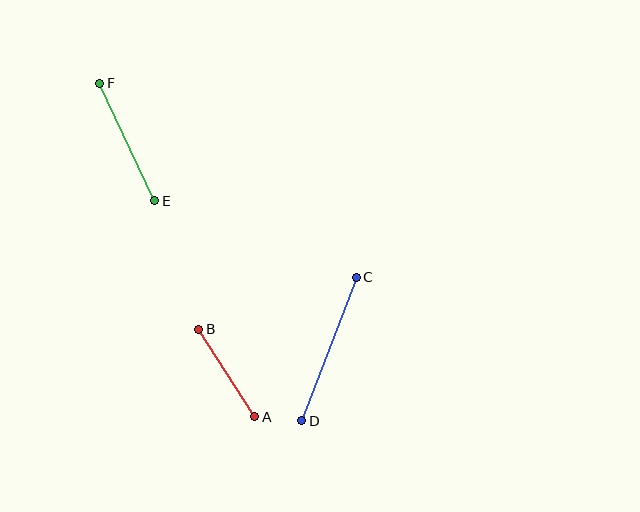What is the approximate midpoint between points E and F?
The midpoint is at approximately (127, 142) pixels.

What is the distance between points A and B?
The distance is approximately 104 pixels.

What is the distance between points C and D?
The distance is approximately 153 pixels.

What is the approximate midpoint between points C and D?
The midpoint is at approximately (329, 349) pixels.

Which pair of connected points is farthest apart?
Points C and D are farthest apart.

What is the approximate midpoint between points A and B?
The midpoint is at approximately (227, 373) pixels.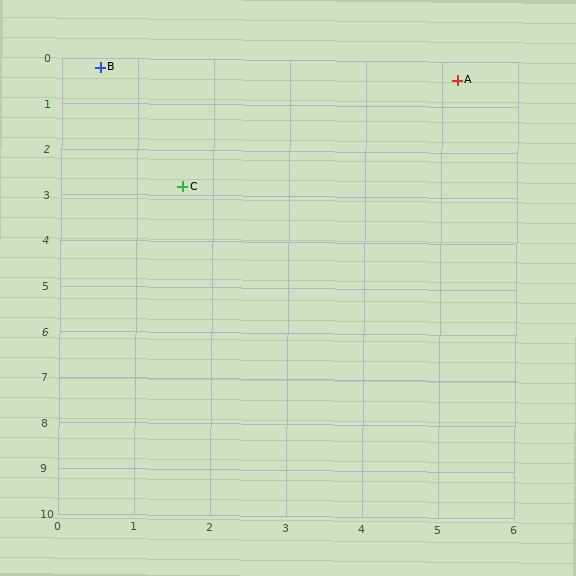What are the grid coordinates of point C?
Point C is at approximately (1.6, 2.8).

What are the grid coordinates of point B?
Point B is at approximately (0.5, 0.2).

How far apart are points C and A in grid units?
Points C and A are about 4.3 grid units apart.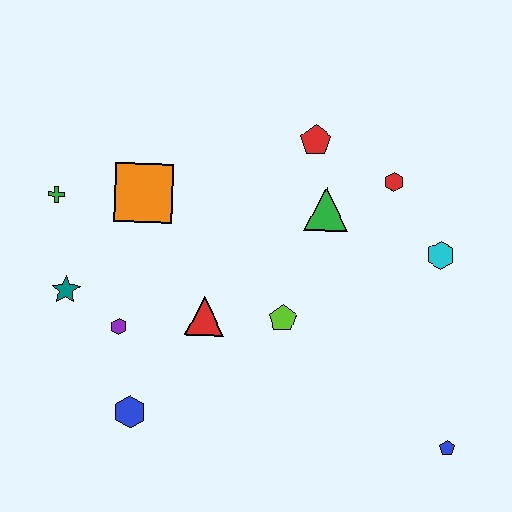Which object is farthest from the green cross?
The blue pentagon is farthest from the green cross.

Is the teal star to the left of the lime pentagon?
Yes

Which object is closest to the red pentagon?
The green triangle is closest to the red pentagon.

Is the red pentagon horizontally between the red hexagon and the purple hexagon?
Yes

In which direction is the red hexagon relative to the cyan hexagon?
The red hexagon is above the cyan hexagon.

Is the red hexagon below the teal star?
No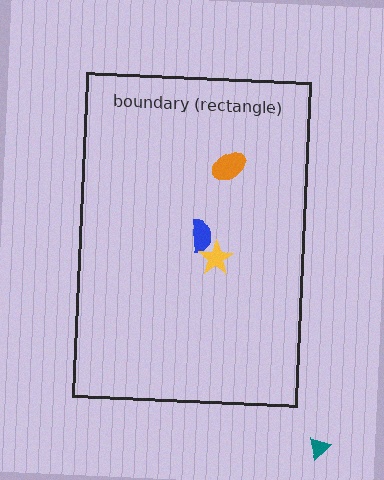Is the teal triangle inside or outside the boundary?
Outside.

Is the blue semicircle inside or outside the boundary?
Inside.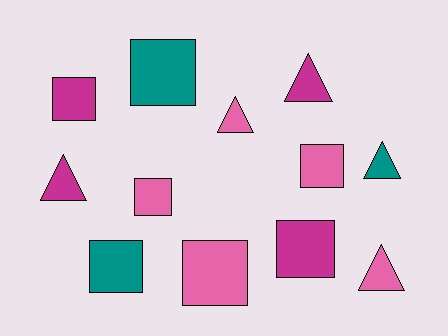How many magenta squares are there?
There are 2 magenta squares.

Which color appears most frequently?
Pink, with 5 objects.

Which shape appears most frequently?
Square, with 7 objects.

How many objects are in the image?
There are 12 objects.